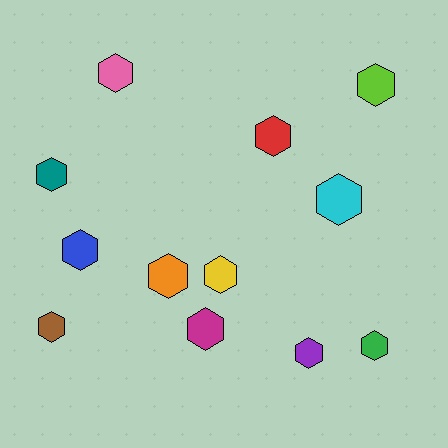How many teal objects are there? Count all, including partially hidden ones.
There is 1 teal object.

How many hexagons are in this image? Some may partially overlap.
There are 12 hexagons.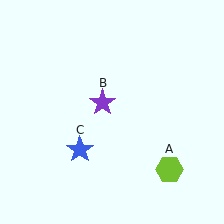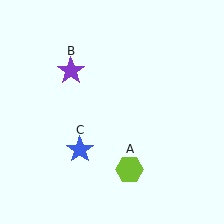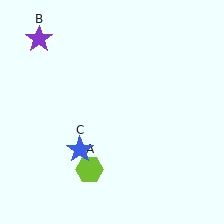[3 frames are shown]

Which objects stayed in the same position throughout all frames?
Blue star (object C) remained stationary.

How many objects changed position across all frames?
2 objects changed position: lime hexagon (object A), purple star (object B).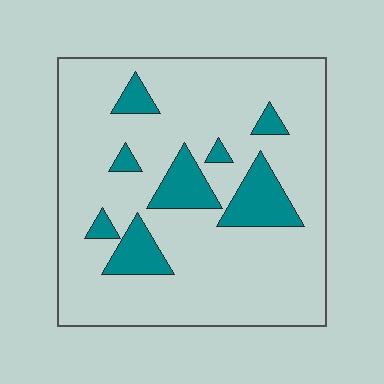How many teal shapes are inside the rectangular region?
8.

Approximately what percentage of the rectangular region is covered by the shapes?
Approximately 15%.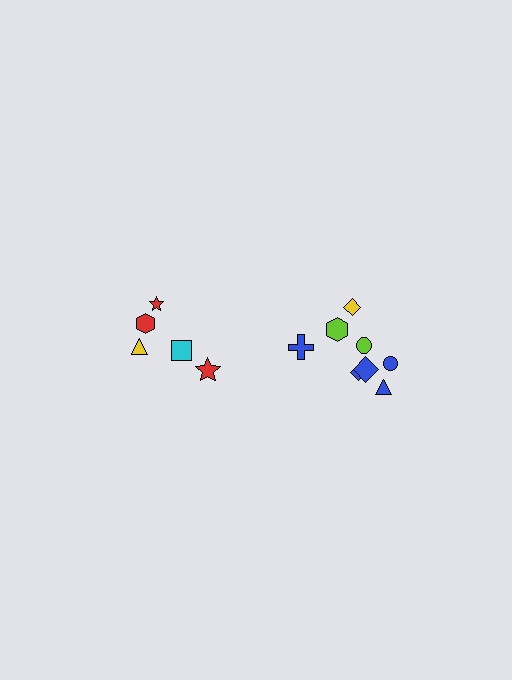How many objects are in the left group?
There are 5 objects.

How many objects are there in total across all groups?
There are 13 objects.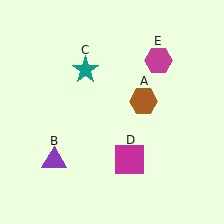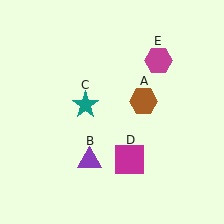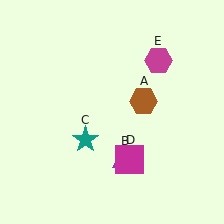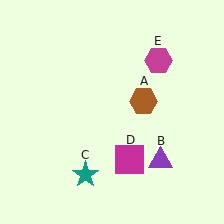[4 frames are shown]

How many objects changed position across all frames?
2 objects changed position: purple triangle (object B), teal star (object C).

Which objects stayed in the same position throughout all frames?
Brown hexagon (object A) and magenta square (object D) and magenta hexagon (object E) remained stationary.